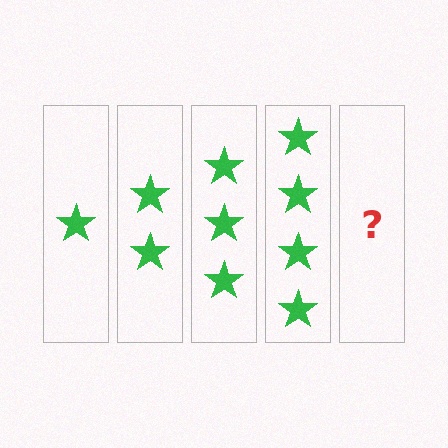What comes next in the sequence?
The next element should be 5 stars.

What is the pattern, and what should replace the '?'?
The pattern is that each step adds one more star. The '?' should be 5 stars.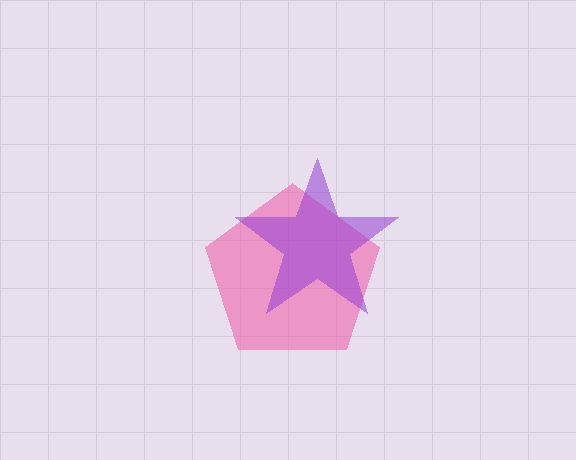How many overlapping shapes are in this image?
There are 2 overlapping shapes in the image.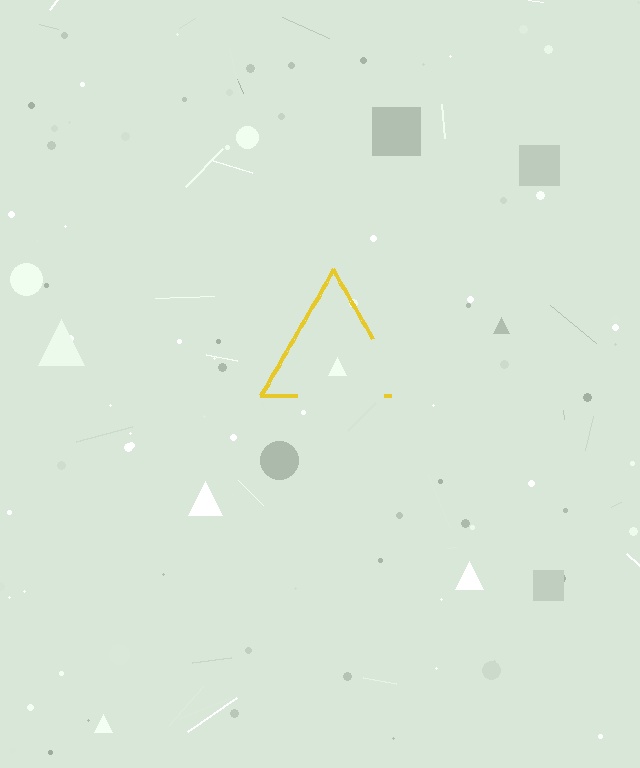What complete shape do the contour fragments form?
The contour fragments form a triangle.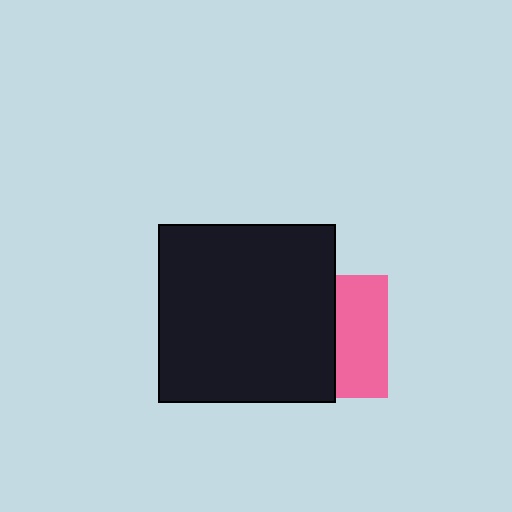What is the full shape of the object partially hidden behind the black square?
The partially hidden object is a pink square.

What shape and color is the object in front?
The object in front is a black square.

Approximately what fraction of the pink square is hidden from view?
Roughly 57% of the pink square is hidden behind the black square.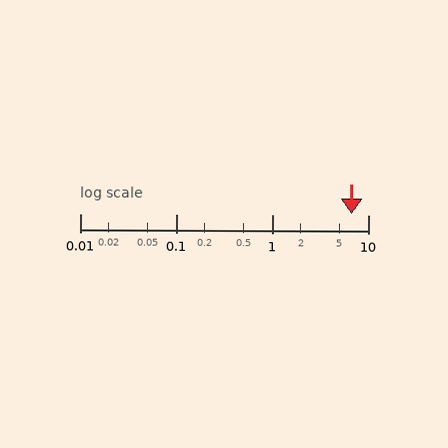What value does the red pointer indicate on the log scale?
The pointer indicates approximately 6.8.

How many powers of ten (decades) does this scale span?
The scale spans 3 decades, from 0.01 to 10.